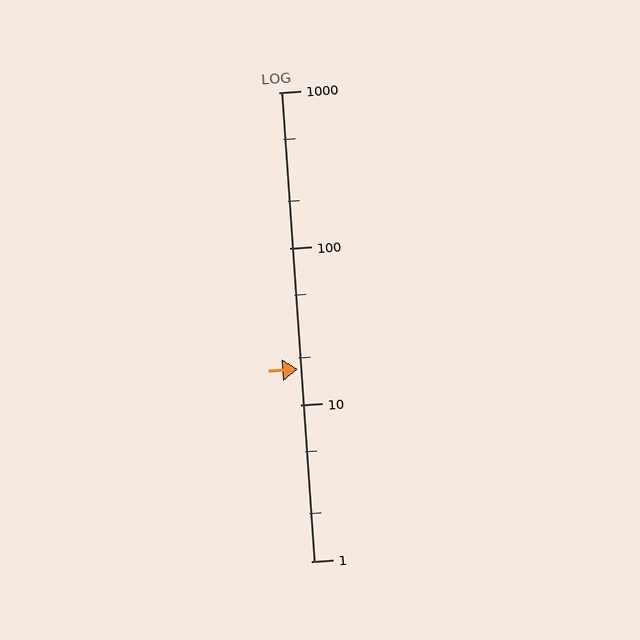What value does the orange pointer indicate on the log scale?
The pointer indicates approximately 17.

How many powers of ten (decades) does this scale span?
The scale spans 3 decades, from 1 to 1000.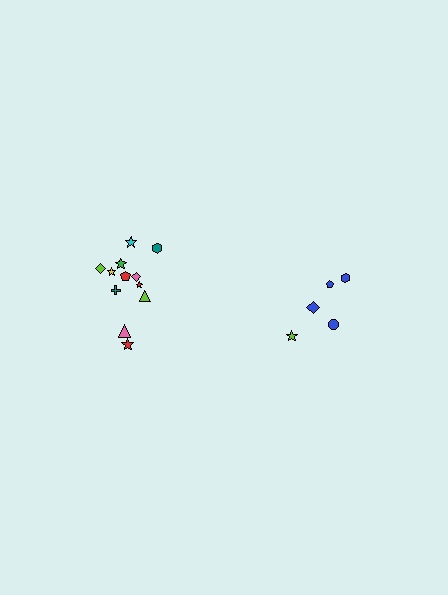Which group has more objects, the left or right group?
The left group.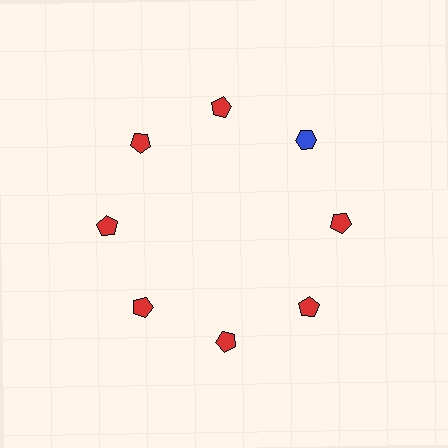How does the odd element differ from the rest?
It differs in both color (blue instead of red) and shape (hexagon instead of pentagon).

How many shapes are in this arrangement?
There are 8 shapes arranged in a ring pattern.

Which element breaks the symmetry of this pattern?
The blue hexagon at roughly the 2 o'clock position breaks the symmetry. All other shapes are red pentagons.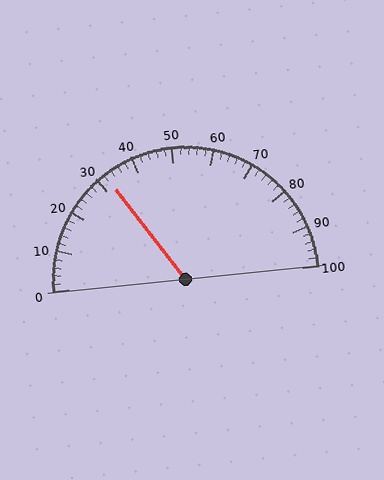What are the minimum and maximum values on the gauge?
The gauge ranges from 0 to 100.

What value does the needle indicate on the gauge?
The needle indicates approximately 32.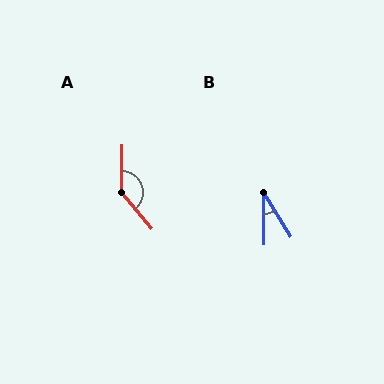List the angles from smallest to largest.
B (31°), A (139°).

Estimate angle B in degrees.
Approximately 31 degrees.